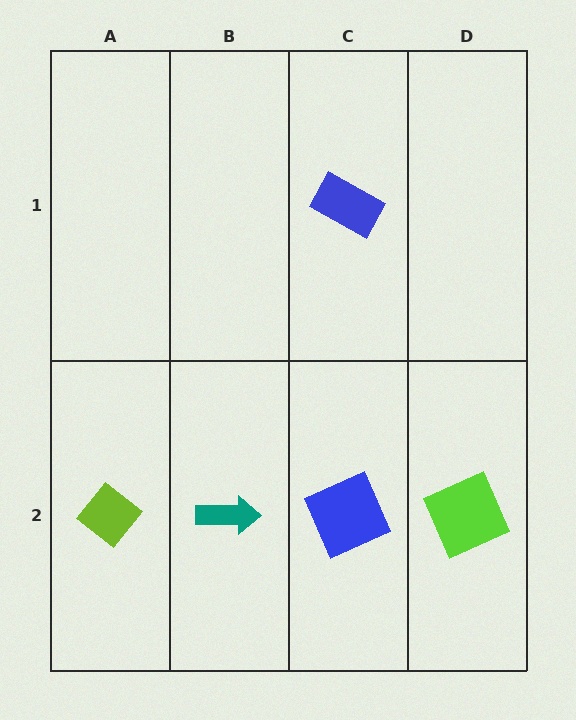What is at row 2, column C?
A blue square.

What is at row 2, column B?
A teal arrow.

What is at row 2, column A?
A lime diamond.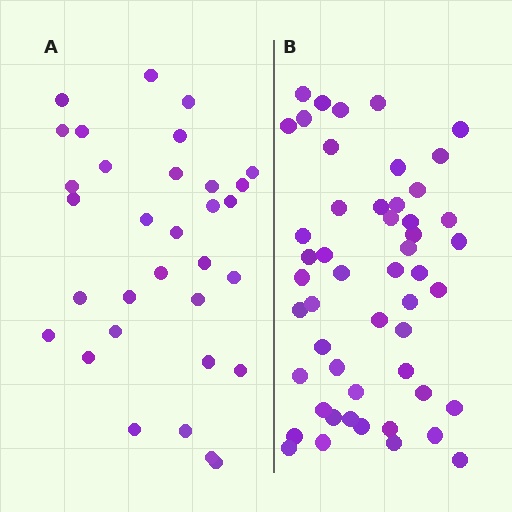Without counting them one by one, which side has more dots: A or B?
Region B (the right region) has more dots.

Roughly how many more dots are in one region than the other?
Region B has approximately 20 more dots than region A.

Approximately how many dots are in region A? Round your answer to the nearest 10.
About 30 dots. (The exact count is 32, which rounds to 30.)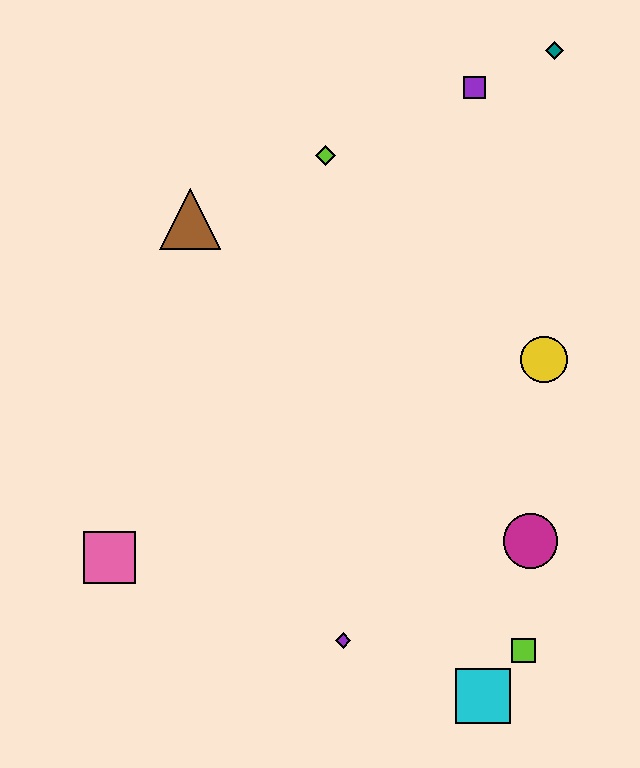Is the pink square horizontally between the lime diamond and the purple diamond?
No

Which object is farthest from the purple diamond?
The teal diamond is farthest from the purple diamond.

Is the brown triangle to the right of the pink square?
Yes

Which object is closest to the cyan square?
The lime square is closest to the cyan square.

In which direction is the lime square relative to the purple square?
The lime square is below the purple square.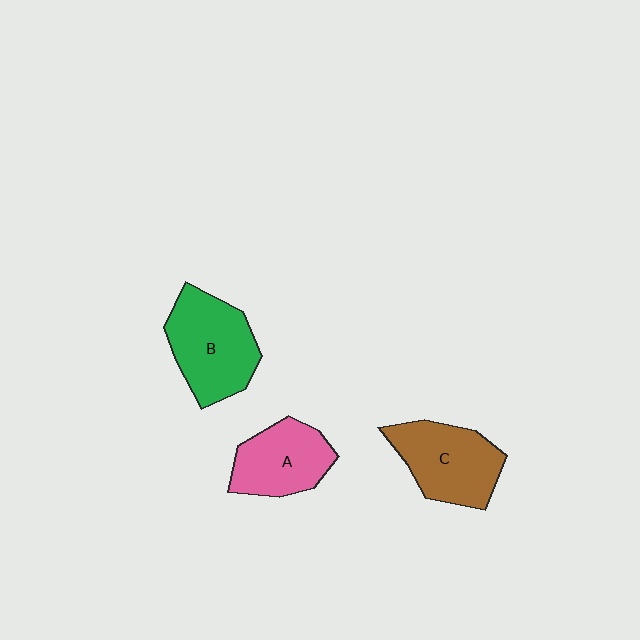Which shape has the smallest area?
Shape A (pink).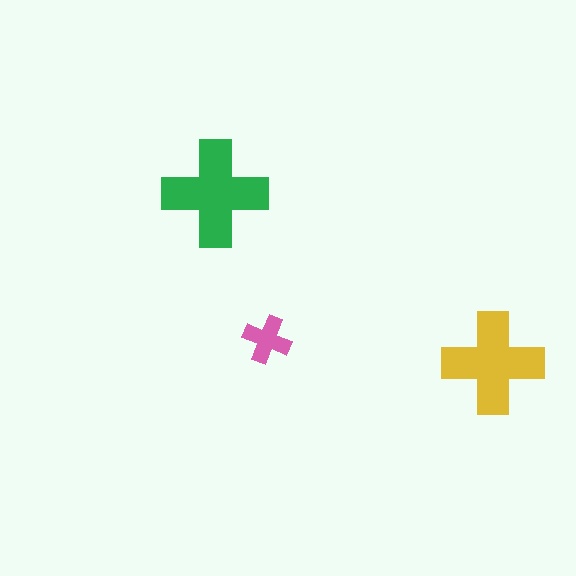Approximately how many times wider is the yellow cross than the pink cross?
About 2 times wider.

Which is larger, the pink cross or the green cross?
The green one.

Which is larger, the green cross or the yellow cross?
The green one.